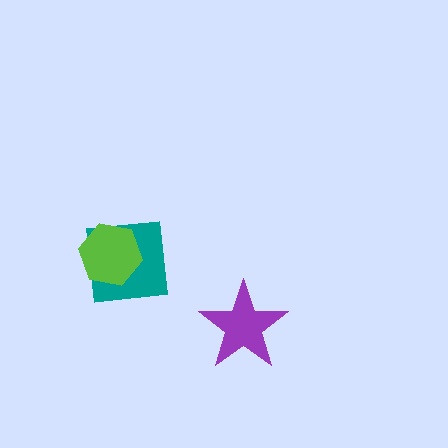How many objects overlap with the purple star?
0 objects overlap with the purple star.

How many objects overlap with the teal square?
1 object overlaps with the teal square.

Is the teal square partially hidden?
Yes, it is partially covered by another shape.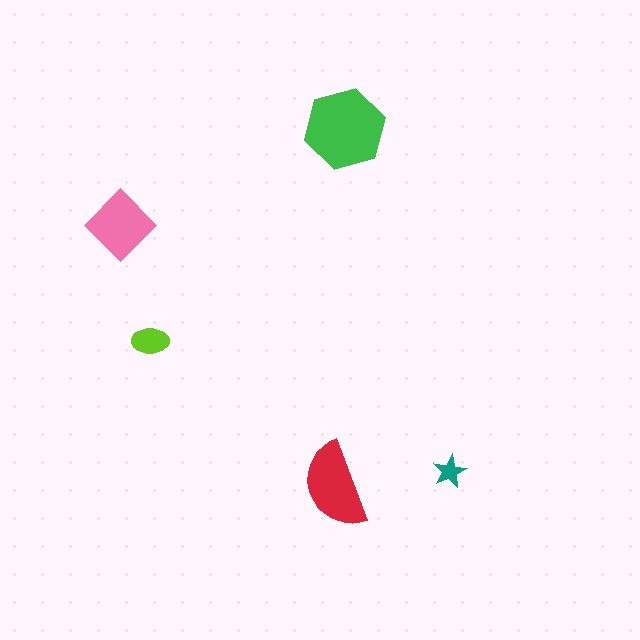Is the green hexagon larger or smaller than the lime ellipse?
Larger.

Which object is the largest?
The green hexagon.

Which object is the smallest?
The teal star.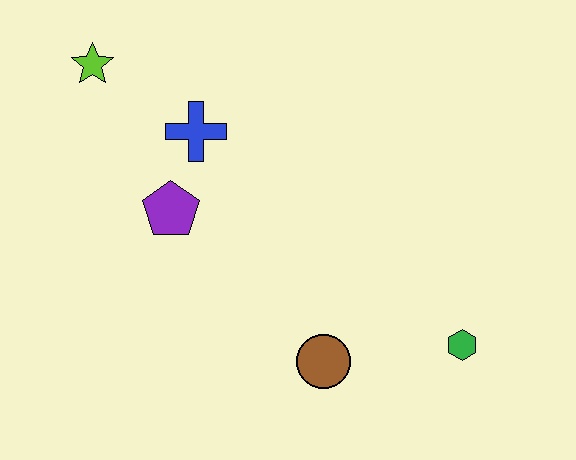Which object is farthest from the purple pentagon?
The green hexagon is farthest from the purple pentagon.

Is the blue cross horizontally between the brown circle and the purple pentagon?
Yes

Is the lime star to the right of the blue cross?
No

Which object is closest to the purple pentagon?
The blue cross is closest to the purple pentagon.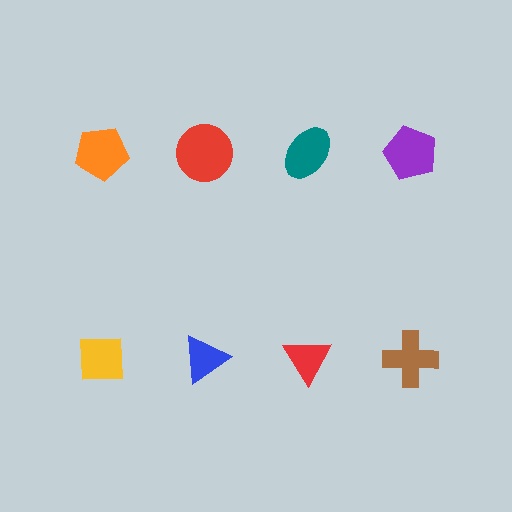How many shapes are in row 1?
4 shapes.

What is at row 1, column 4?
A purple pentagon.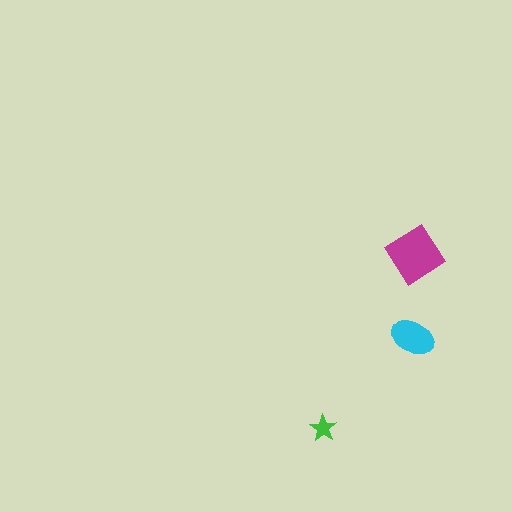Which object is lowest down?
The green star is bottommost.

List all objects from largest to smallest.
The magenta diamond, the cyan ellipse, the green star.